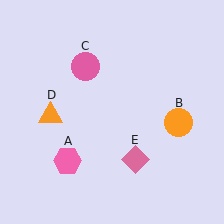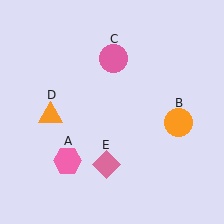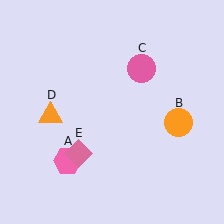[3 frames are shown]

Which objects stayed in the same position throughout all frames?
Pink hexagon (object A) and orange circle (object B) and orange triangle (object D) remained stationary.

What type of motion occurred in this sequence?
The pink circle (object C), pink diamond (object E) rotated clockwise around the center of the scene.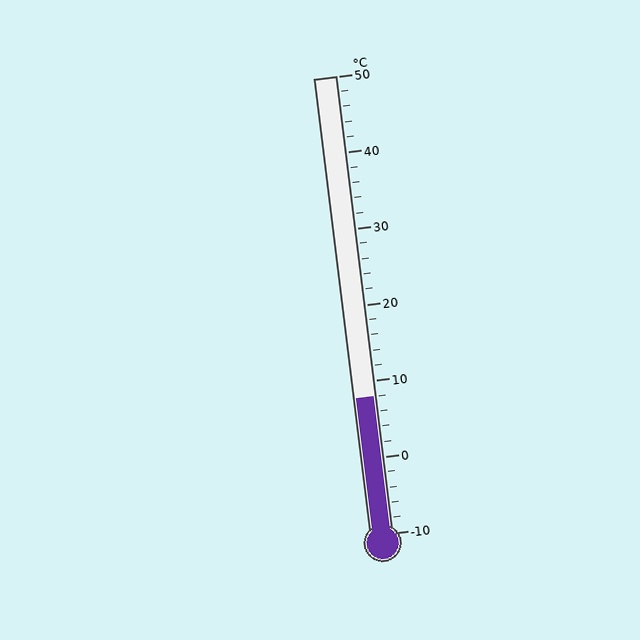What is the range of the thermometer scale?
The thermometer scale ranges from -10°C to 50°C.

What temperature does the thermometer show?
The thermometer shows approximately 8°C.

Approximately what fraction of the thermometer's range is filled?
The thermometer is filled to approximately 30% of its range.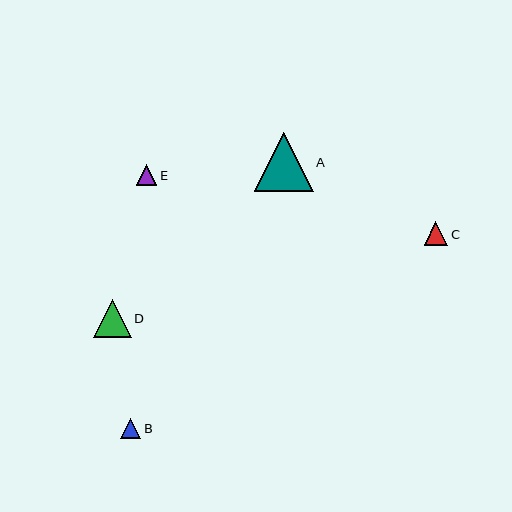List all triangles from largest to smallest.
From largest to smallest: A, D, C, E, B.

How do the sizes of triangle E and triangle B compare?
Triangle E and triangle B are approximately the same size.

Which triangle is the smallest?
Triangle B is the smallest with a size of approximately 20 pixels.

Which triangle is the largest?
Triangle A is the largest with a size of approximately 59 pixels.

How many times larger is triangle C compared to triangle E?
Triangle C is approximately 1.2 times the size of triangle E.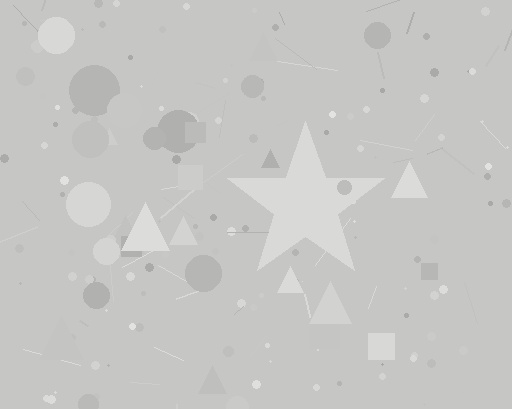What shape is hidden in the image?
A star is hidden in the image.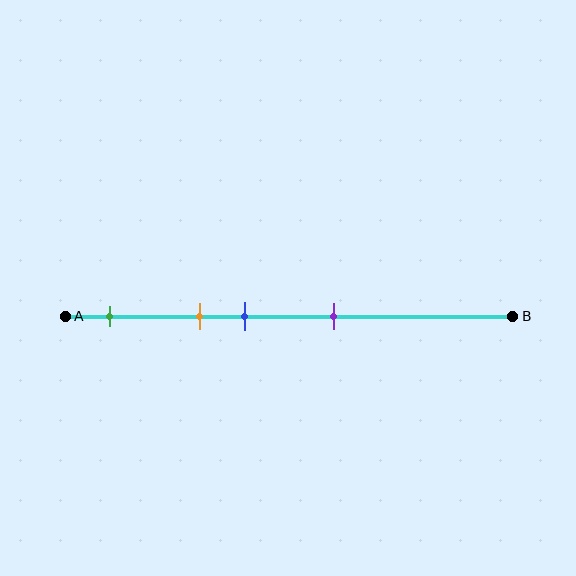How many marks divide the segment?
There are 4 marks dividing the segment.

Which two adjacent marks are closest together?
The orange and blue marks are the closest adjacent pair.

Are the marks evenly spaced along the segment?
No, the marks are not evenly spaced.